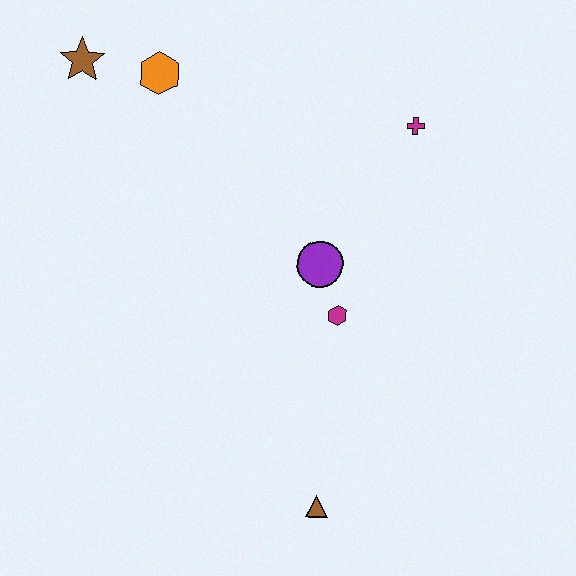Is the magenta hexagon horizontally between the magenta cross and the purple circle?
Yes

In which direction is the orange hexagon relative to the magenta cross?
The orange hexagon is to the left of the magenta cross.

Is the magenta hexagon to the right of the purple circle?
Yes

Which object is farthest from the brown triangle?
The brown star is farthest from the brown triangle.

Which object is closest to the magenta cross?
The purple circle is closest to the magenta cross.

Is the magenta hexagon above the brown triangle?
Yes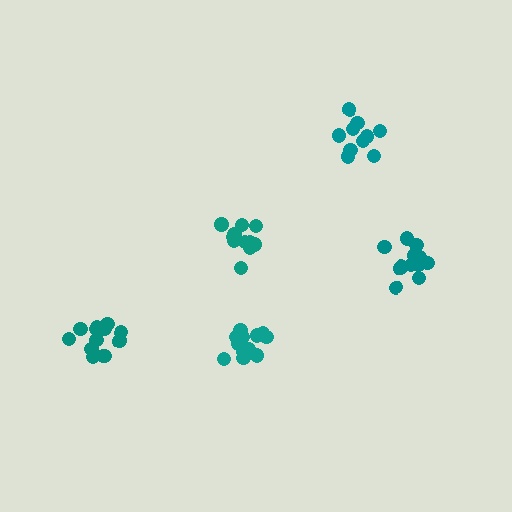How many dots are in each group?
Group 1: 11 dots, Group 2: 10 dots, Group 3: 13 dots, Group 4: 12 dots, Group 5: 13 dots (59 total).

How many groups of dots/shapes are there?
There are 5 groups.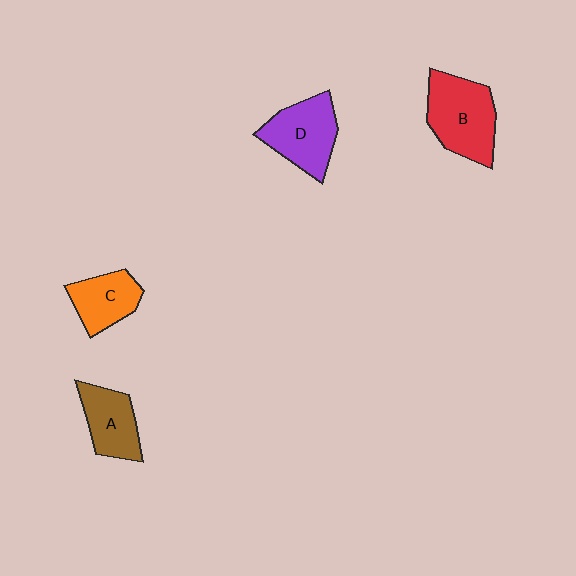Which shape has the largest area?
Shape B (red).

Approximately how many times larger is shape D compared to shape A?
Approximately 1.3 times.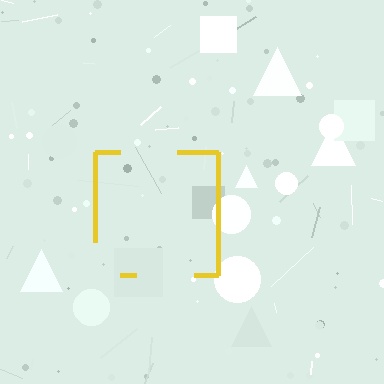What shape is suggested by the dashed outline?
The dashed outline suggests a square.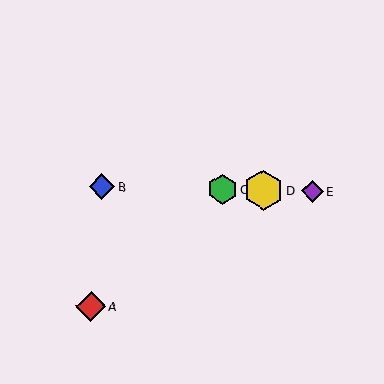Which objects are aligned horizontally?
Objects B, C, D, E are aligned horizontally.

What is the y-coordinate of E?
Object E is at y≈191.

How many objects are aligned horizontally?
4 objects (B, C, D, E) are aligned horizontally.